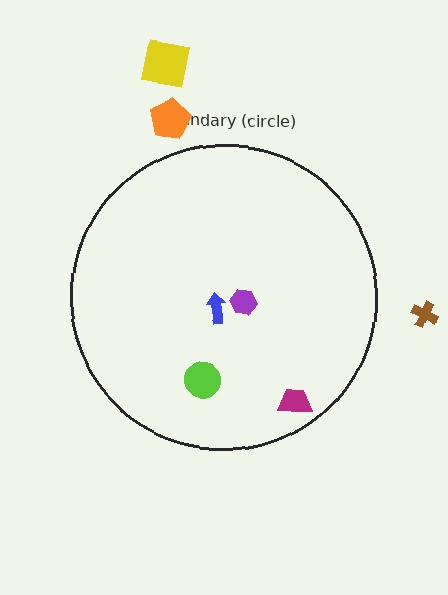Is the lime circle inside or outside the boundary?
Inside.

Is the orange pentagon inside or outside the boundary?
Outside.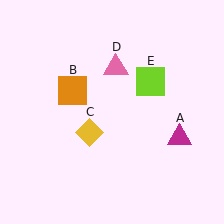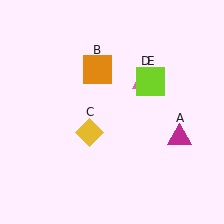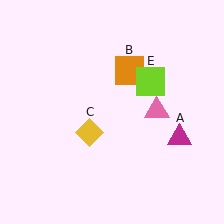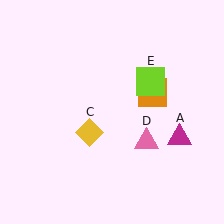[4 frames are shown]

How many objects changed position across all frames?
2 objects changed position: orange square (object B), pink triangle (object D).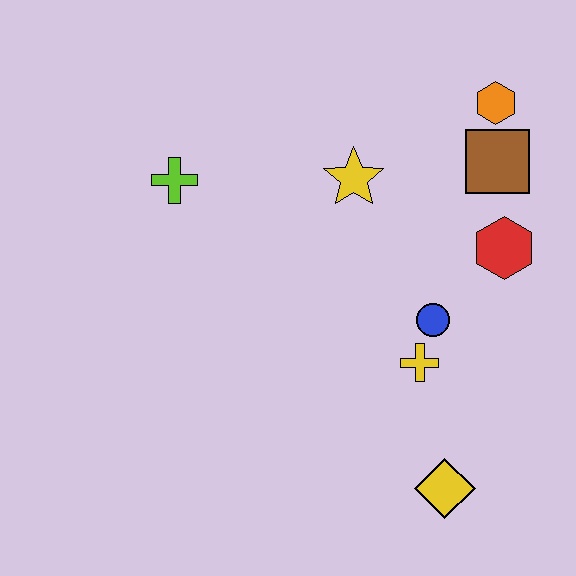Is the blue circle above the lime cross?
No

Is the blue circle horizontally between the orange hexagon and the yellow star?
Yes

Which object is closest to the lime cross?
The yellow star is closest to the lime cross.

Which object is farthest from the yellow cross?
The lime cross is farthest from the yellow cross.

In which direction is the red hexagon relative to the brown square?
The red hexagon is below the brown square.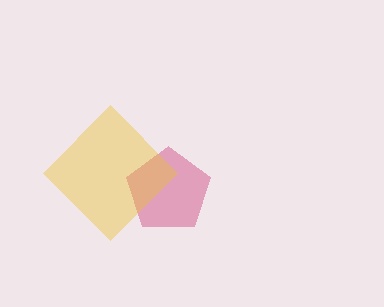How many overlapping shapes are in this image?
There are 2 overlapping shapes in the image.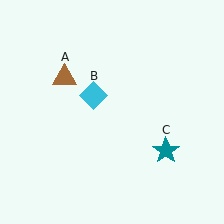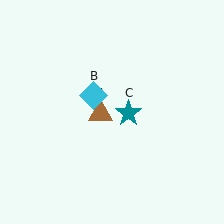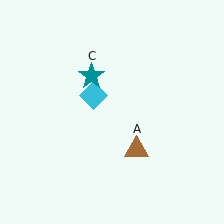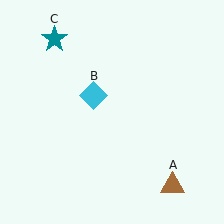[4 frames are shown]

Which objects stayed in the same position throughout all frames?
Cyan diamond (object B) remained stationary.